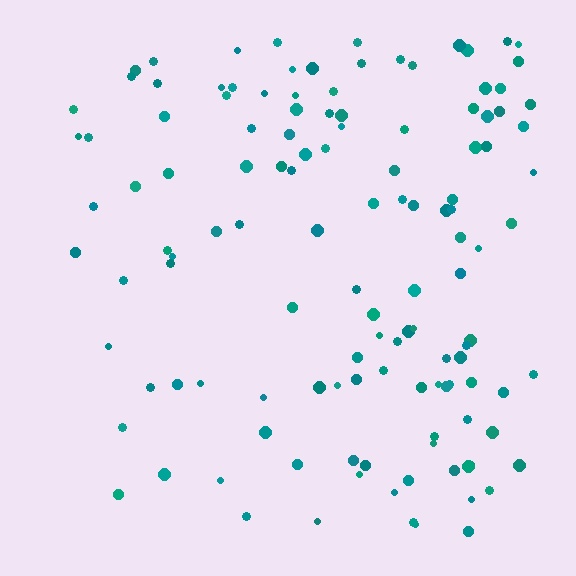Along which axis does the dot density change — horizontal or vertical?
Horizontal.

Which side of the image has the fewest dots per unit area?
The left.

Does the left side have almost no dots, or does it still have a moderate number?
Still a moderate number, just noticeably fewer than the right.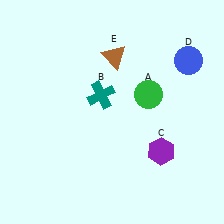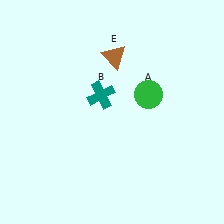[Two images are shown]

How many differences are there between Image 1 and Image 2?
There are 2 differences between the two images.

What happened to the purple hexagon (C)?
The purple hexagon (C) was removed in Image 2. It was in the bottom-right area of Image 1.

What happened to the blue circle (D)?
The blue circle (D) was removed in Image 2. It was in the top-right area of Image 1.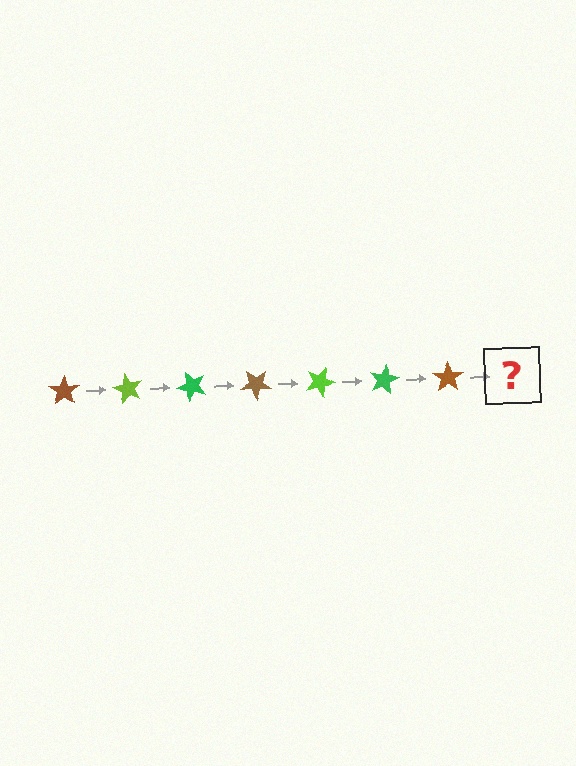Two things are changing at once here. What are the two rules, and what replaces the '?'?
The two rules are that it rotates 60 degrees each step and the color cycles through brown, lime, and green. The '?' should be a lime star, rotated 420 degrees from the start.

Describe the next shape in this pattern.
It should be a lime star, rotated 420 degrees from the start.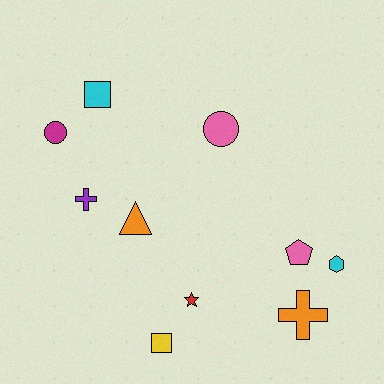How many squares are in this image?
There are 2 squares.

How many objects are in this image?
There are 10 objects.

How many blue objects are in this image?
There are no blue objects.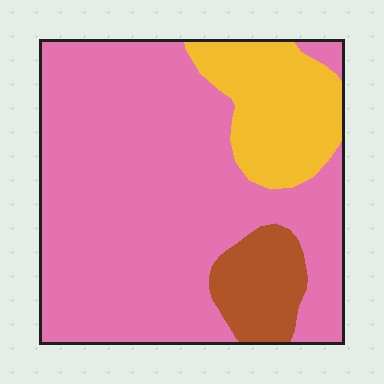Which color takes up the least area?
Brown, at roughly 10%.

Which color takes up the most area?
Pink, at roughly 75%.